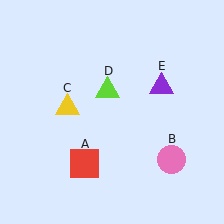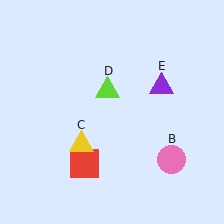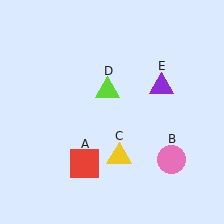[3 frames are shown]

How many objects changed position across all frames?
1 object changed position: yellow triangle (object C).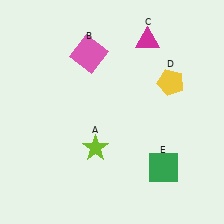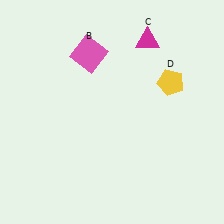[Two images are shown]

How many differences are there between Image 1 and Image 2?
There are 2 differences between the two images.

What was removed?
The green square (E), the lime star (A) were removed in Image 2.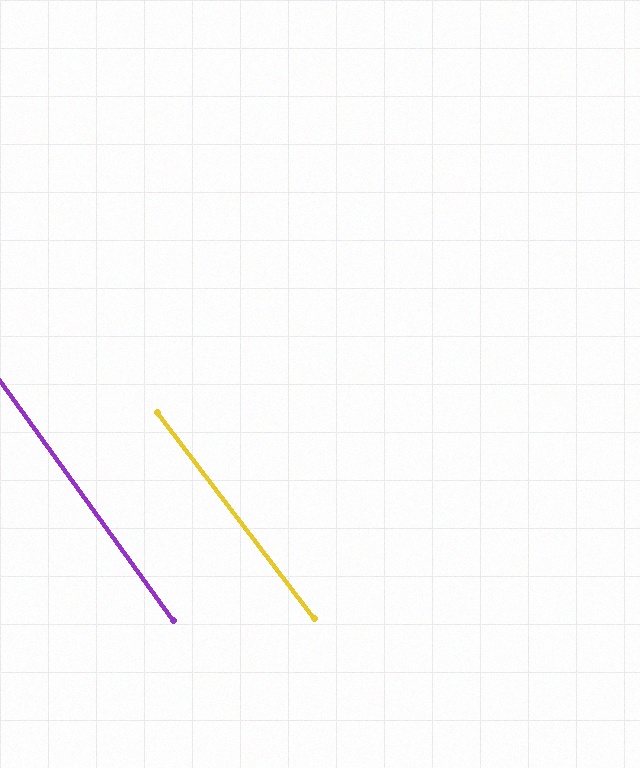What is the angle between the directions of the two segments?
Approximately 1 degree.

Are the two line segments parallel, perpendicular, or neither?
Parallel — their directions differ by only 1.2°.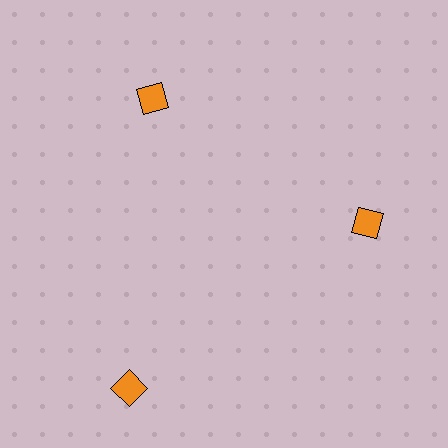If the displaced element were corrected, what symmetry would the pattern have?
It would have 3-fold rotational symmetry — the pattern would map onto itself every 120 degrees.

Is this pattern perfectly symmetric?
No. The 3 orange diamonds are arranged in a ring, but one element near the 7 o'clock position is pushed outward from the center, breaking the 3-fold rotational symmetry.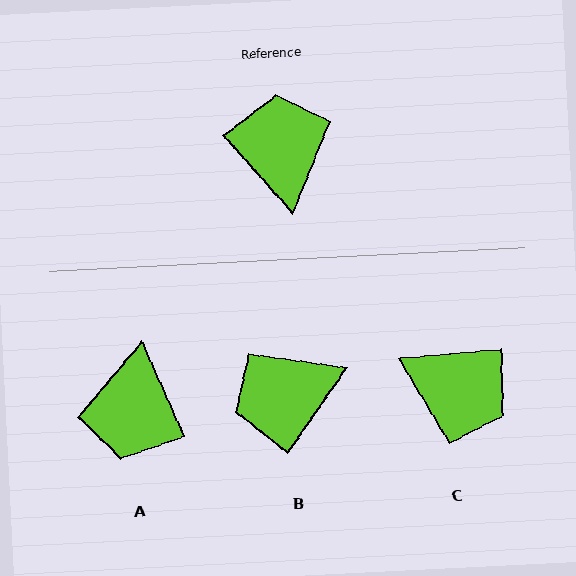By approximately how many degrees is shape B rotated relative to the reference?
Approximately 103 degrees counter-clockwise.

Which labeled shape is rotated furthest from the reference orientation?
A, about 162 degrees away.